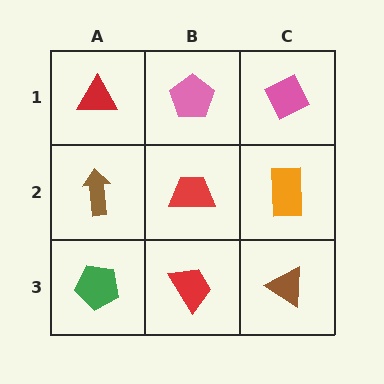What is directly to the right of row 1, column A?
A pink pentagon.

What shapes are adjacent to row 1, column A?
A brown arrow (row 2, column A), a pink pentagon (row 1, column B).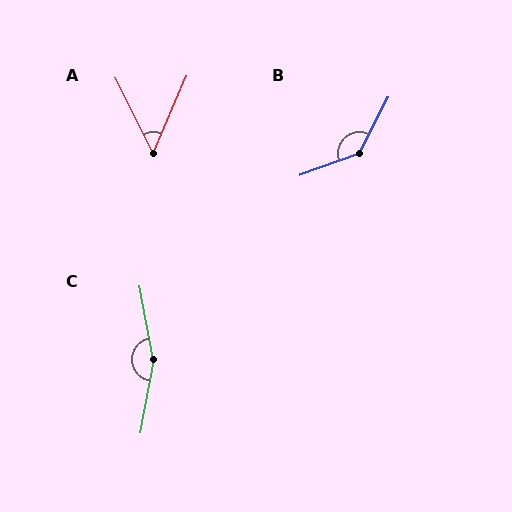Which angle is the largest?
C, at approximately 160 degrees.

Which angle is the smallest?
A, at approximately 50 degrees.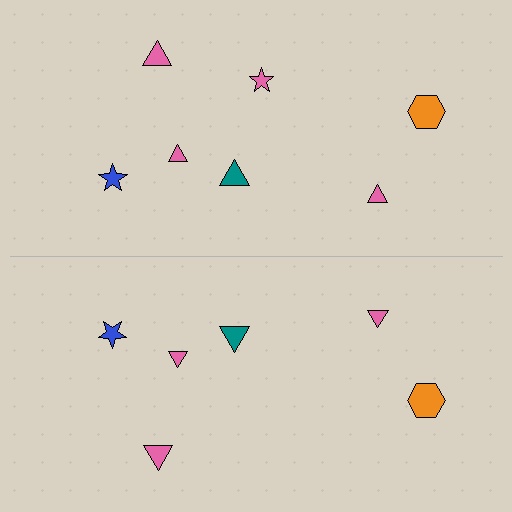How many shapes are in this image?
There are 13 shapes in this image.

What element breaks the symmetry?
A pink star is missing from the bottom side.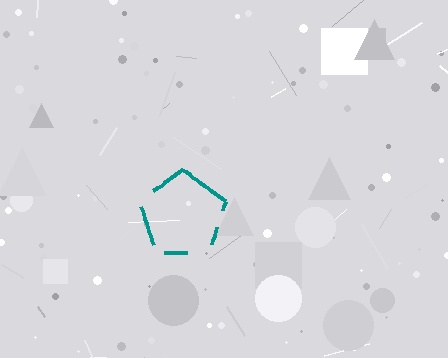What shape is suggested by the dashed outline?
The dashed outline suggests a pentagon.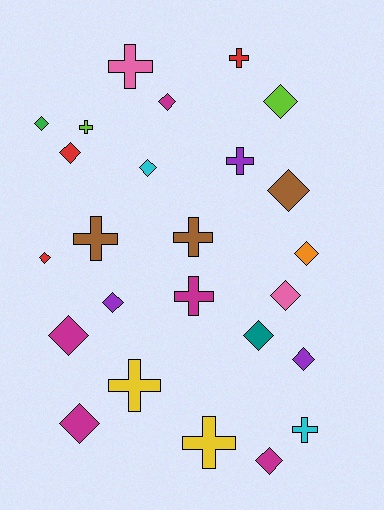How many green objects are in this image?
There is 1 green object.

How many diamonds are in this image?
There are 15 diamonds.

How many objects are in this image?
There are 25 objects.